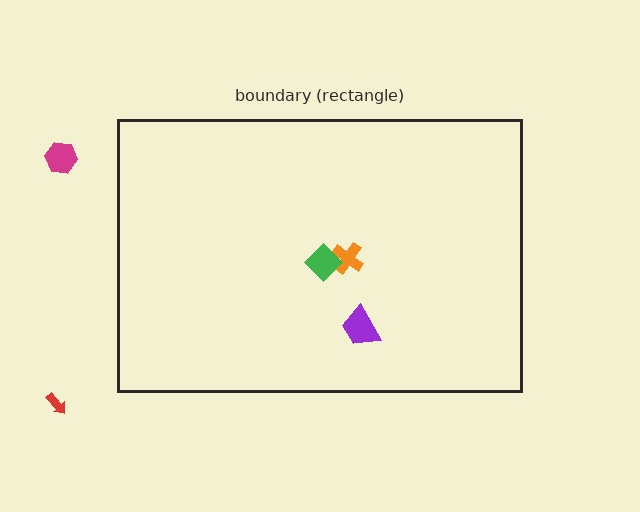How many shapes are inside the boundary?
3 inside, 2 outside.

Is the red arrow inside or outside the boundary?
Outside.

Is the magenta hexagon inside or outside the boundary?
Outside.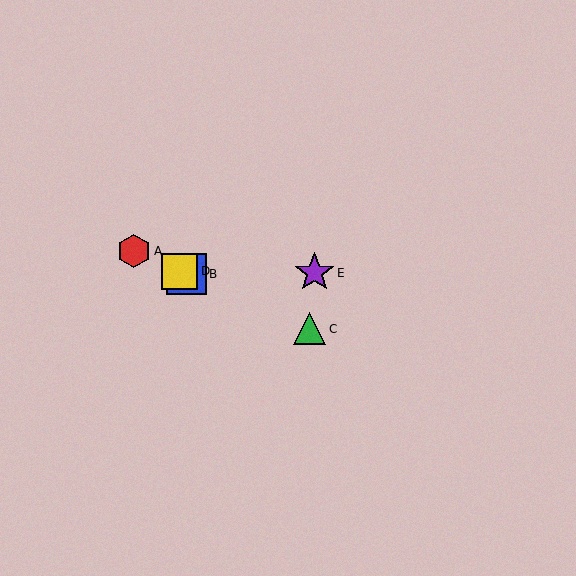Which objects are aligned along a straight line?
Objects A, B, C, D are aligned along a straight line.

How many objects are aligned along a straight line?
4 objects (A, B, C, D) are aligned along a straight line.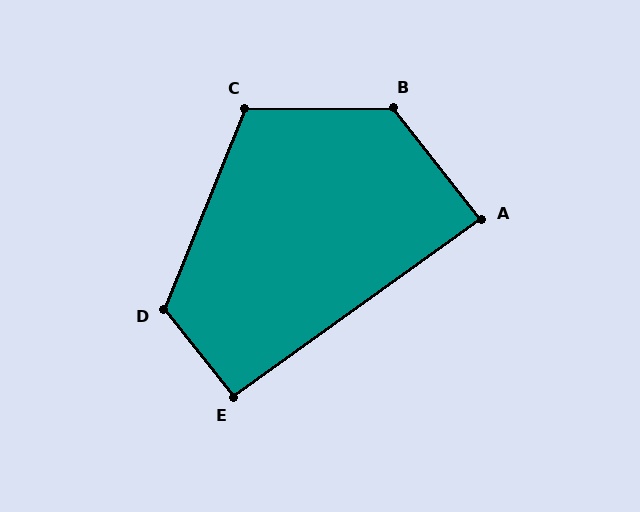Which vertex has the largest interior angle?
B, at approximately 128 degrees.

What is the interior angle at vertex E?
Approximately 93 degrees (approximately right).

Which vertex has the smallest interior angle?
A, at approximately 87 degrees.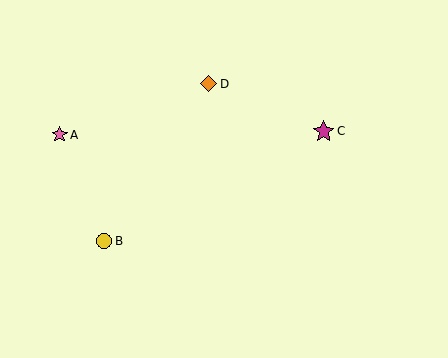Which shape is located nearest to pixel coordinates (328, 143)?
The magenta star (labeled C) at (324, 131) is nearest to that location.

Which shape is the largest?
The magenta star (labeled C) is the largest.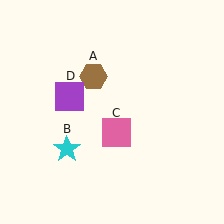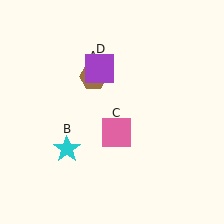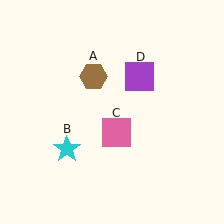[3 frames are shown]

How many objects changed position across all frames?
1 object changed position: purple square (object D).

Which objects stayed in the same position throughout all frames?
Brown hexagon (object A) and cyan star (object B) and pink square (object C) remained stationary.